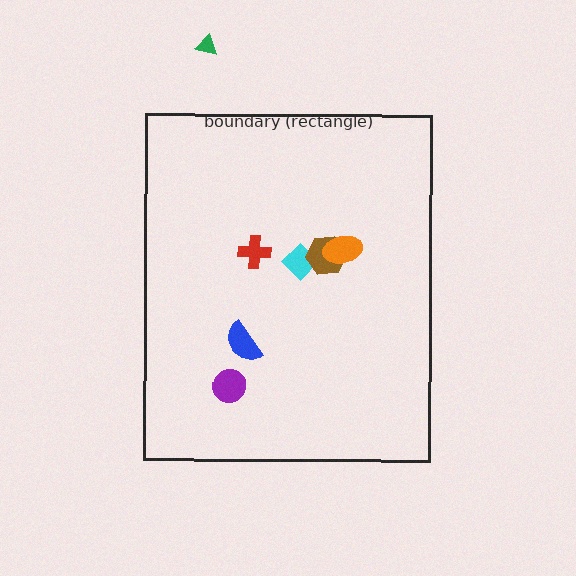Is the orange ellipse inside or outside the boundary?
Inside.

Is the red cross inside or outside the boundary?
Inside.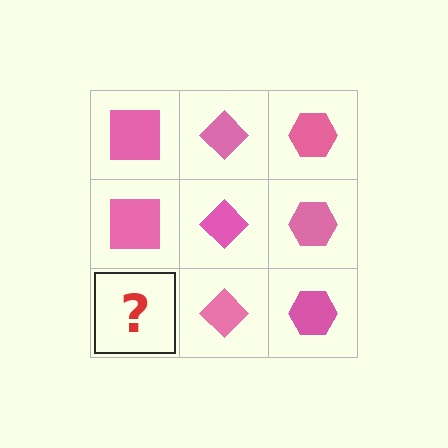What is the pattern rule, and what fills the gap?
The rule is that each column has a consistent shape. The gap should be filled with a pink square.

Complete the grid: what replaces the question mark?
The question mark should be replaced with a pink square.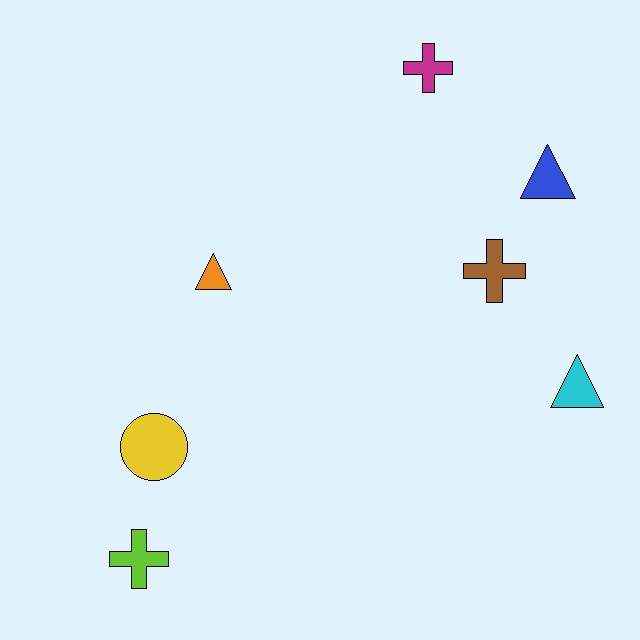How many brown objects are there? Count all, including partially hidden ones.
There is 1 brown object.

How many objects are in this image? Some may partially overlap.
There are 7 objects.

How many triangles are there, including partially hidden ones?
There are 3 triangles.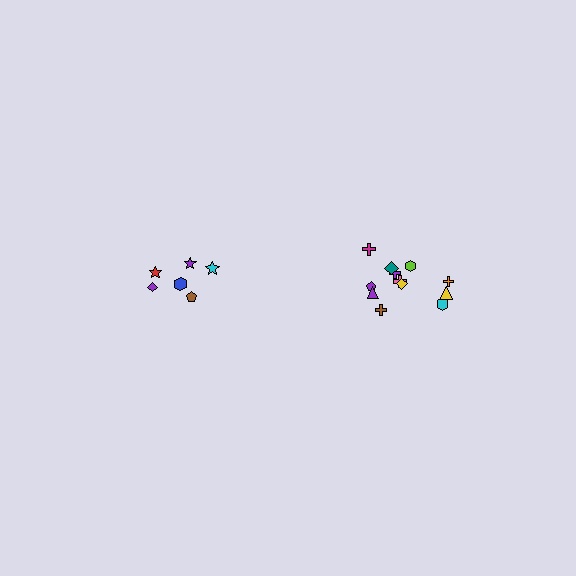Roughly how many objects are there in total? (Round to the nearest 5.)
Roughly 20 objects in total.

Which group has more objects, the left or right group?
The right group.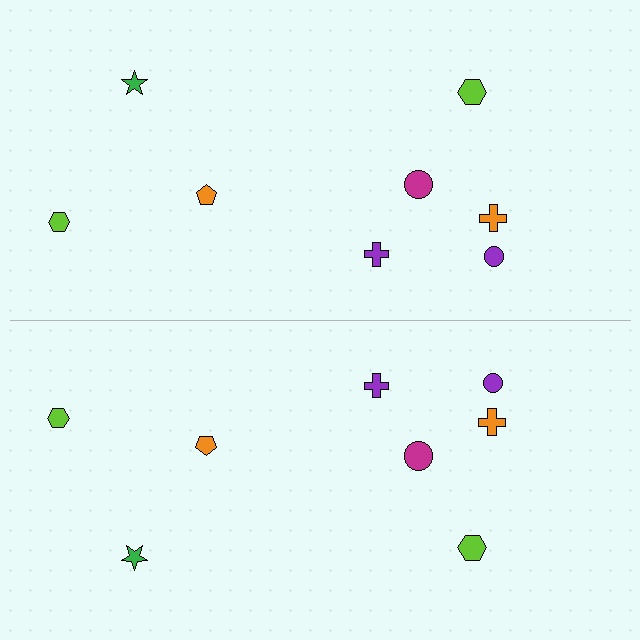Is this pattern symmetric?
Yes, this pattern has bilateral (reflection) symmetry.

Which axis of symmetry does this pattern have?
The pattern has a horizontal axis of symmetry running through the center of the image.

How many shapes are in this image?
There are 16 shapes in this image.